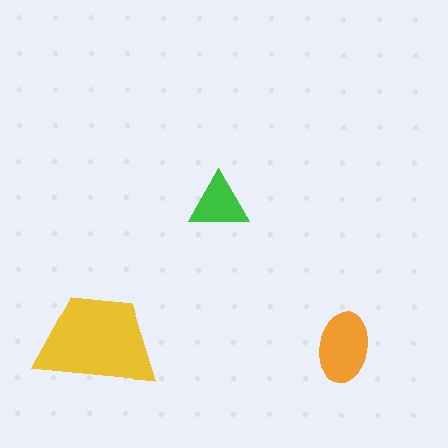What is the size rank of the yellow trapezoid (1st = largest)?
1st.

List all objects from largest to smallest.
The yellow trapezoid, the orange ellipse, the green triangle.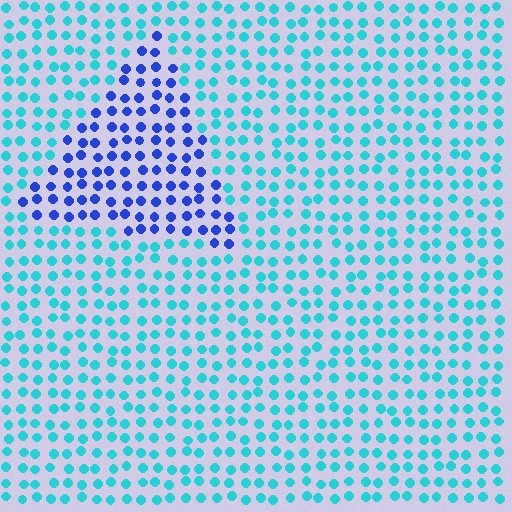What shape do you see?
I see a triangle.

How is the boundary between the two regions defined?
The boundary is defined purely by a slight shift in hue (about 49 degrees). Spacing, size, and orientation are identical on both sides.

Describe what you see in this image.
The image is filled with small cyan elements in a uniform arrangement. A triangle-shaped region is visible where the elements are tinted to a slightly different hue, forming a subtle color boundary.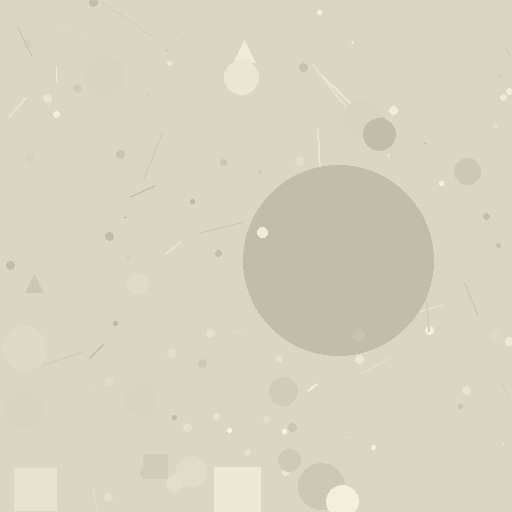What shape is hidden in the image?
A circle is hidden in the image.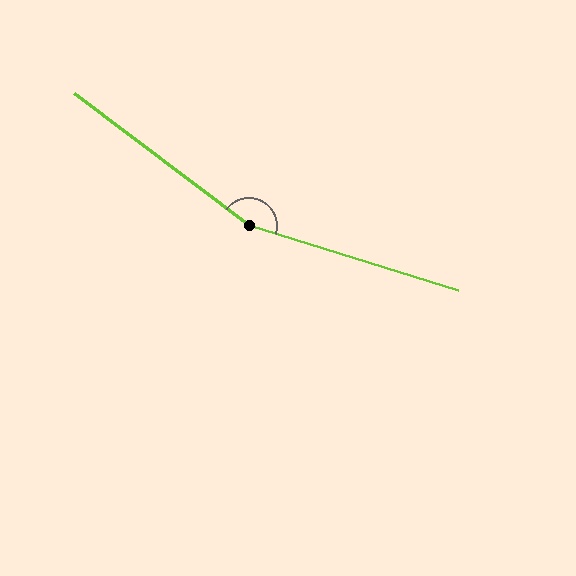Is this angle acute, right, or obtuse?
It is obtuse.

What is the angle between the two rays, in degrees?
Approximately 160 degrees.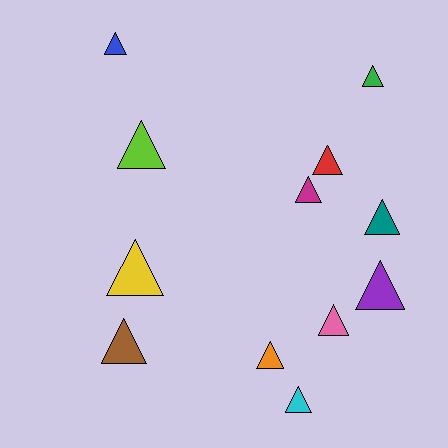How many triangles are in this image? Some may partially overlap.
There are 12 triangles.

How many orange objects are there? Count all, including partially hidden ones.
There is 1 orange object.